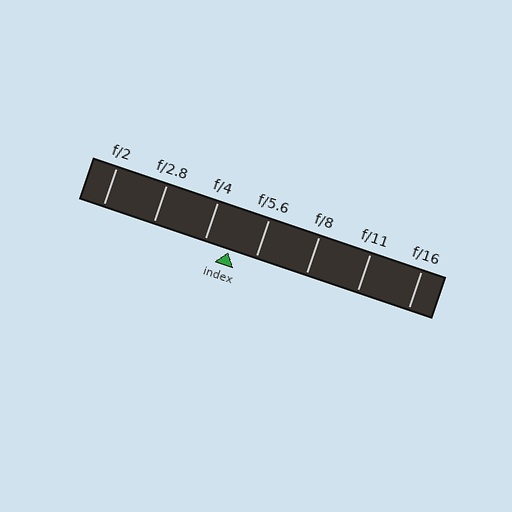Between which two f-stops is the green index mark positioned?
The index mark is between f/4 and f/5.6.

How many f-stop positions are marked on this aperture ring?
There are 7 f-stop positions marked.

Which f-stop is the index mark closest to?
The index mark is closest to f/4.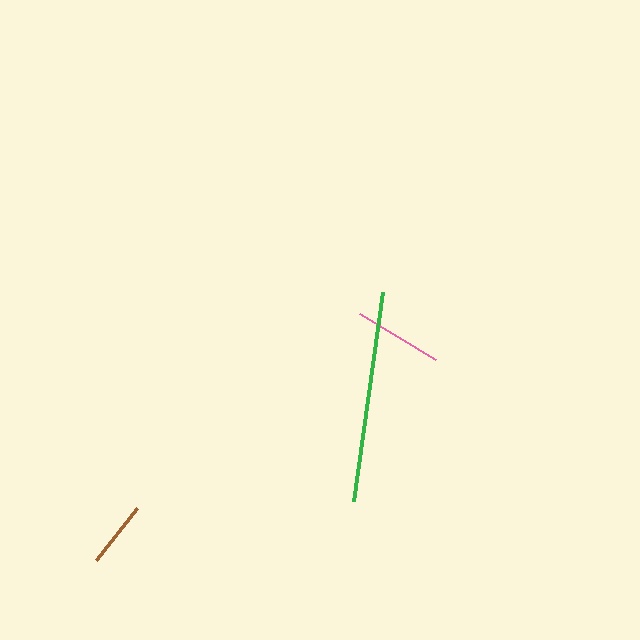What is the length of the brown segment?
The brown segment is approximately 67 pixels long.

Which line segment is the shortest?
The brown line is the shortest at approximately 67 pixels.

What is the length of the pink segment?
The pink segment is approximately 88 pixels long.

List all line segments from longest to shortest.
From longest to shortest: green, pink, brown.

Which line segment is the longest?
The green line is the longest at approximately 211 pixels.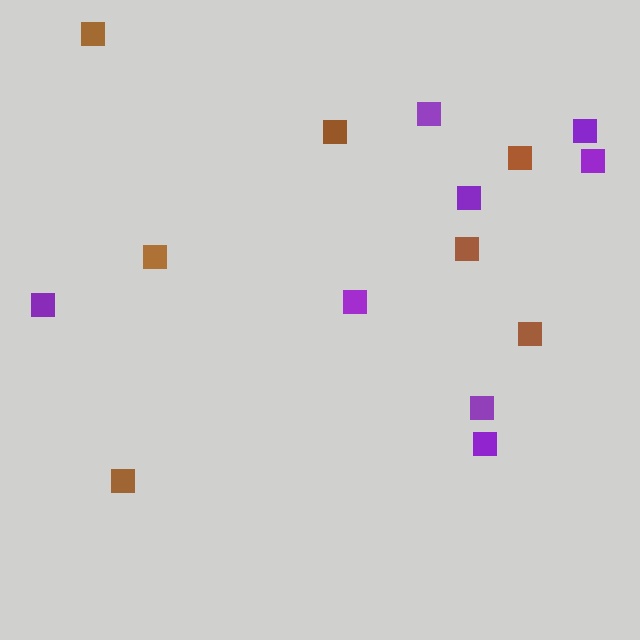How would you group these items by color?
There are 2 groups: one group of purple squares (8) and one group of brown squares (7).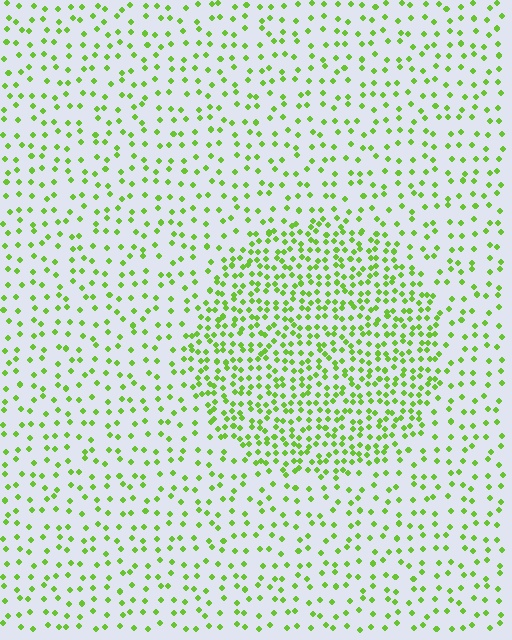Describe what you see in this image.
The image contains small lime elements arranged at two different densities. A circle-shaped region is visible where the elements are more densely packed than the surrounding area.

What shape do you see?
I see a circle.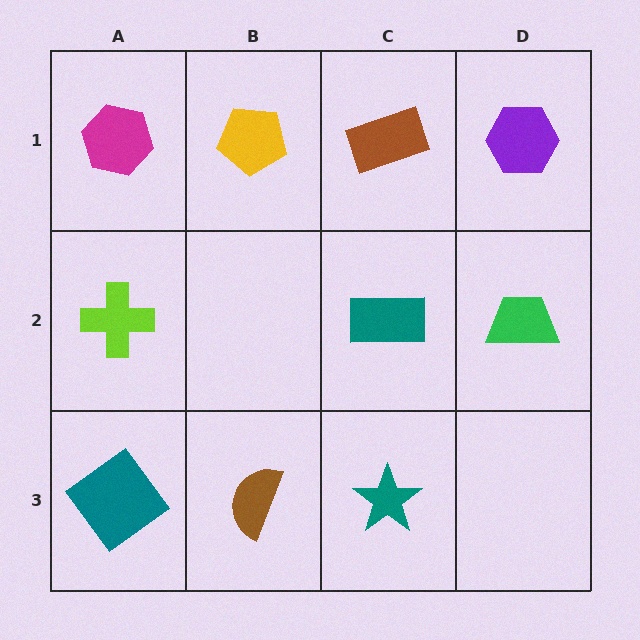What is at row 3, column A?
A teal diamond.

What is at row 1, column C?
A brown rectangle.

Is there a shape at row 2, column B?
No, that cell is empty.